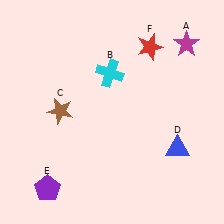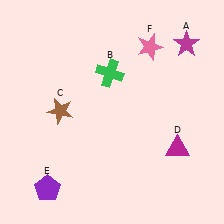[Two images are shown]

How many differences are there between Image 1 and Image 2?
There are 3 differences between the two images.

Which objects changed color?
B changed from cyan to green. D changed from blue to magenta. F changed from red to pink.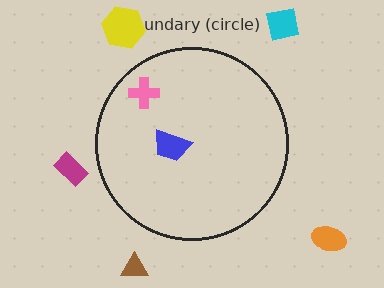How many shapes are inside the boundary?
2 inside, 5 outside.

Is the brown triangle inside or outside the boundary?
Outside.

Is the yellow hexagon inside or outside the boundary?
Outside.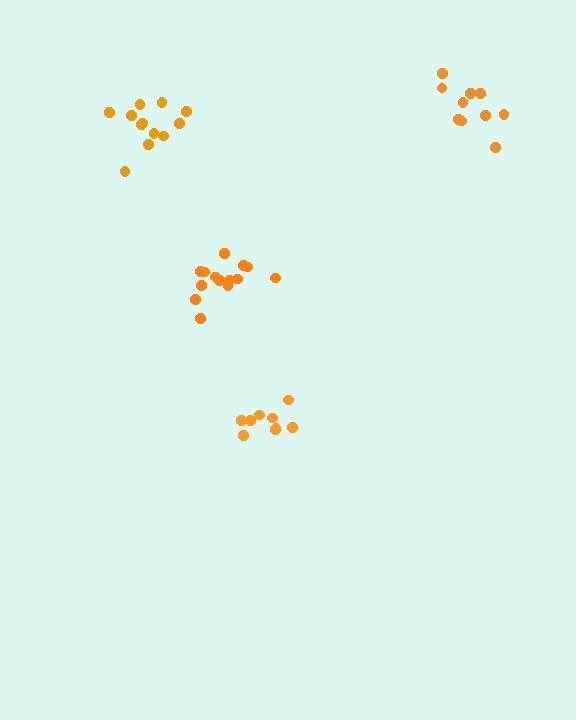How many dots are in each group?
Group 1: 14 dots, Group 2: 9 dots, Group 3: 11 dots, Group 4: 12 dots (46 total).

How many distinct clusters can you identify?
There are 4 distinct clusters.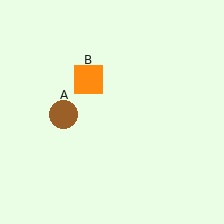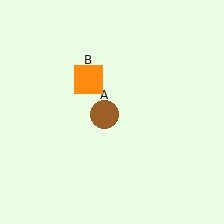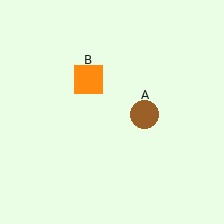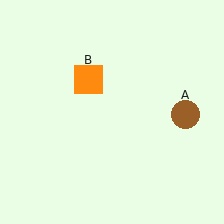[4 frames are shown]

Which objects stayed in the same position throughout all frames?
Orange square (object B) remained stationary.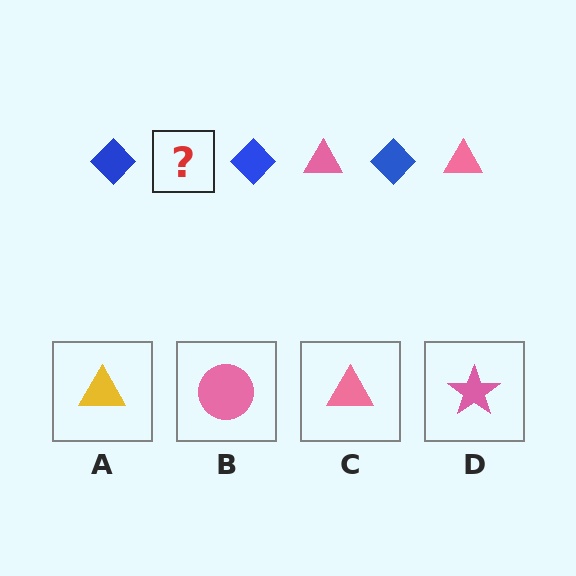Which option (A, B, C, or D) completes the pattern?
C.